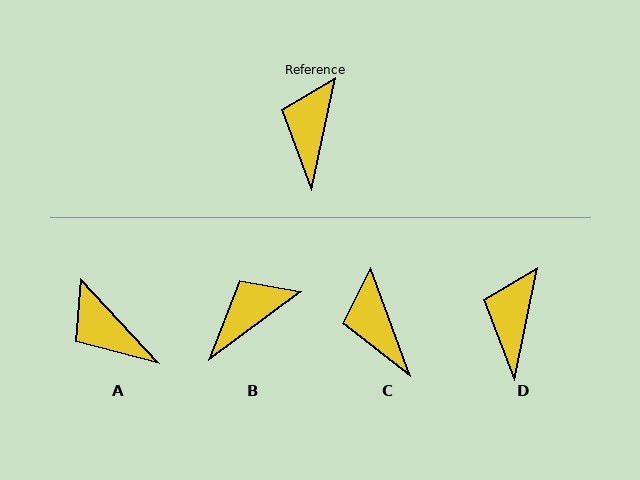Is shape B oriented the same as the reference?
No, it is off by about 42 degrees.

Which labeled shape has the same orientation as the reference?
D.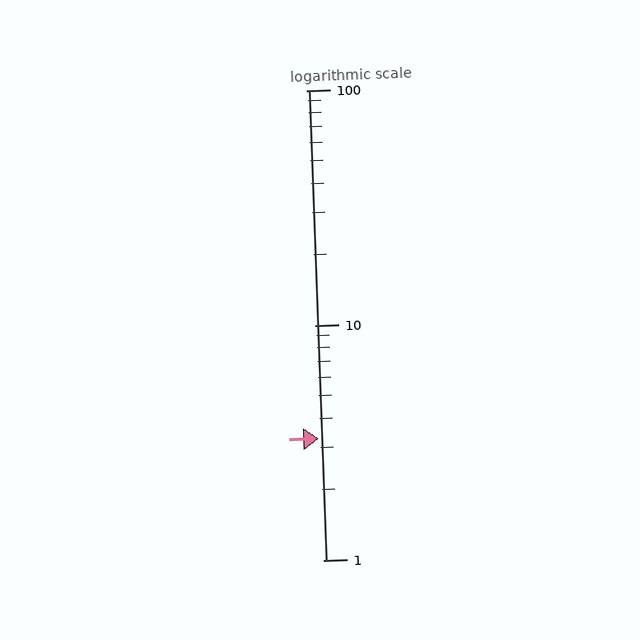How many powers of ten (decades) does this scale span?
The scale spans 2 decades, from 1 to 100.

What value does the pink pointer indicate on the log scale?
The pointer indicates approximately 3.3.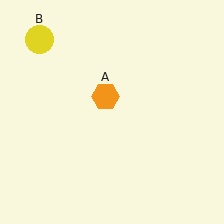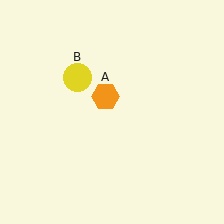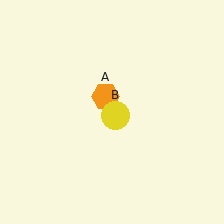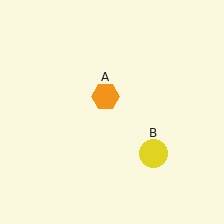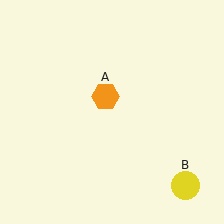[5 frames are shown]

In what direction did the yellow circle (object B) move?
The yellow circle (object B) moved down and to the right.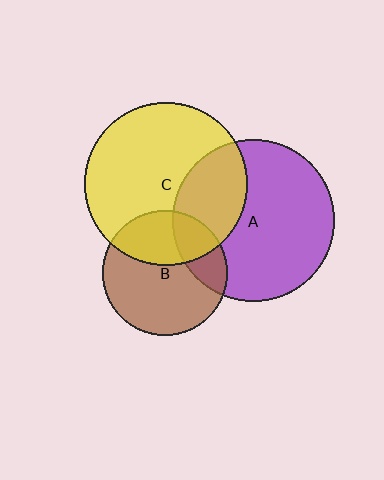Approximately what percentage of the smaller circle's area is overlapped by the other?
Approximately 35%.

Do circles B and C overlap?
Yes.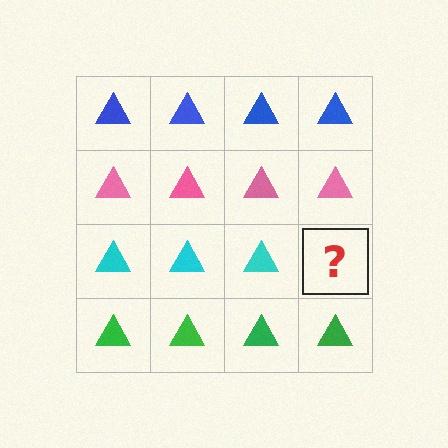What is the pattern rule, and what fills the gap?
The rule is that each row has a consistent color. The gap should be filled with a cyan triangle.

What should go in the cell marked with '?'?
The missing cell should contain a cyan triangle.